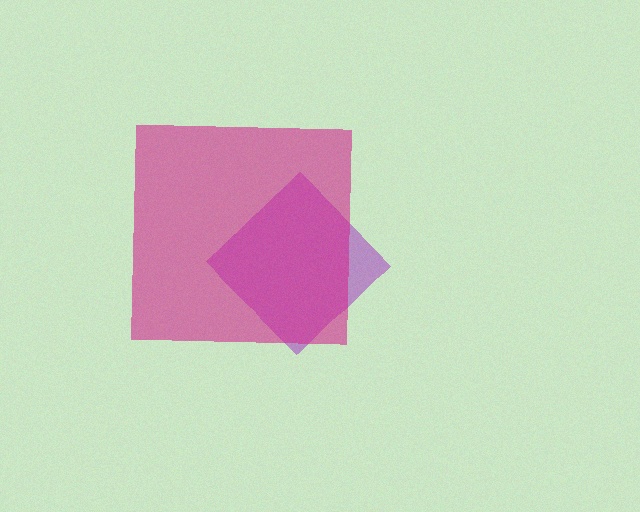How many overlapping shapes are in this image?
There are 2 overlapping shapes in the image.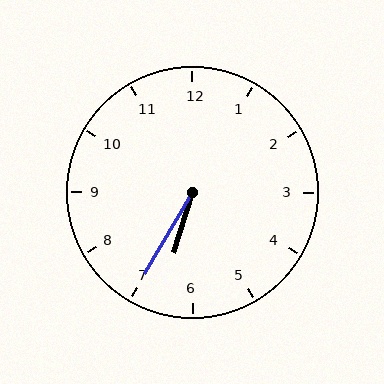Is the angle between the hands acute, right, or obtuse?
It is acute.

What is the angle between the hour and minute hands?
Approximately 12 degrees.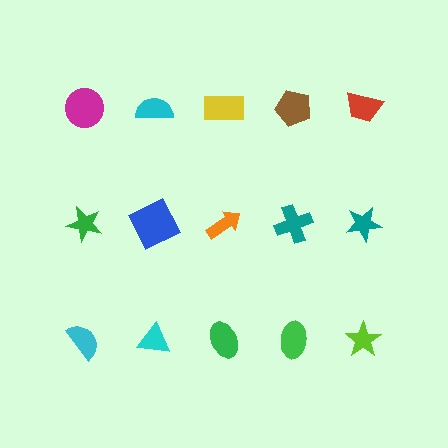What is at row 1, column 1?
A magenta circle.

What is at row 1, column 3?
A yellow rectangle.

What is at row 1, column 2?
A cyan semicircle.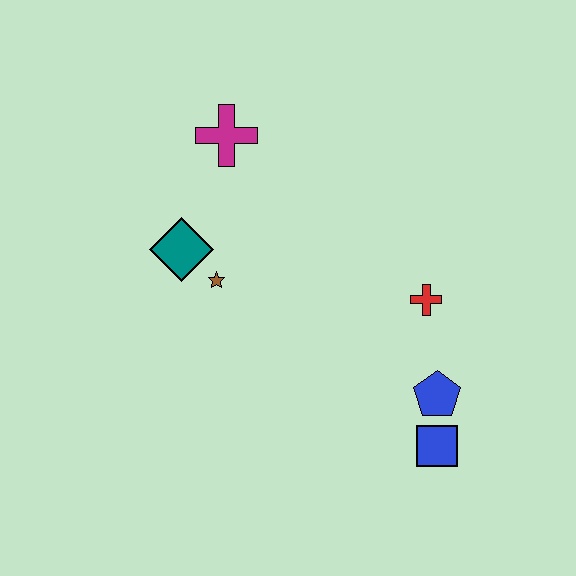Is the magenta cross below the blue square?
No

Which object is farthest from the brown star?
The blue square is farthest from the brown star.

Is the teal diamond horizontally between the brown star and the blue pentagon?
No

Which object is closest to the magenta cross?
The teal diamond is closest to the magenta cross.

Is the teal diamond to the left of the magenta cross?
Yes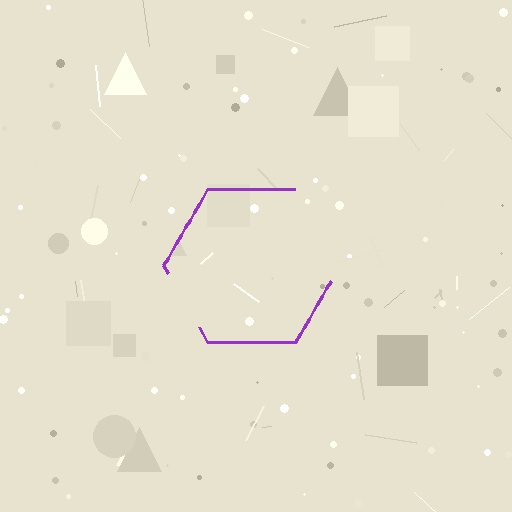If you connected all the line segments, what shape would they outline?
They would outline a hexagon.